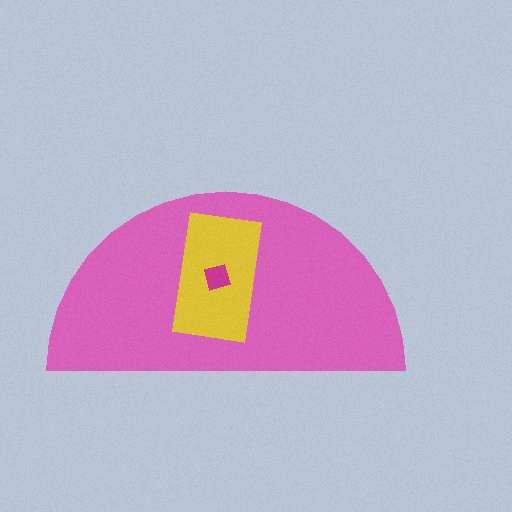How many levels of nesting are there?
3.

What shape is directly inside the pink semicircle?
The yellow rectangle.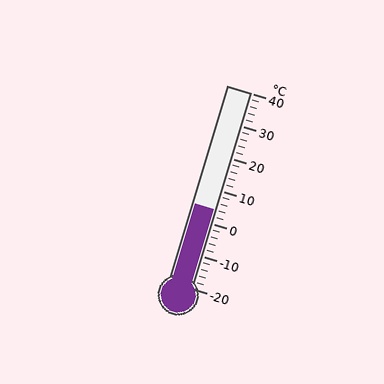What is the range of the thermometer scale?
The thermometer scale ranges from -20°C to 40°C.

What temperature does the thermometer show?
The thermometer shows approximately 4°C.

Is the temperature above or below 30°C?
The temperature is below 30°C.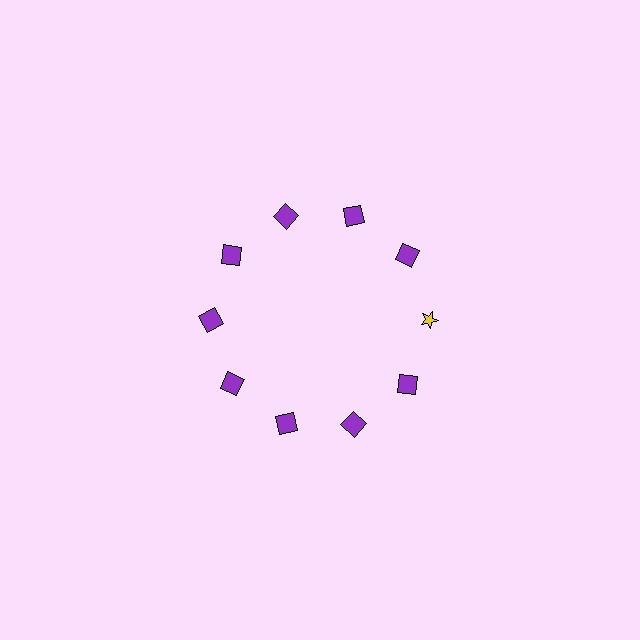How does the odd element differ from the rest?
It differs in both color (yellow instead of purple) and shape (star instead of square).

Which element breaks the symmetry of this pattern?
The yellow star at roughly the 3 o'clock position breaks the symmetry. All other shapes are purple squares.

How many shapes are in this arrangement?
There are 10 shapes arranged in a ring pattern.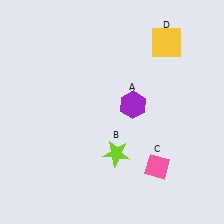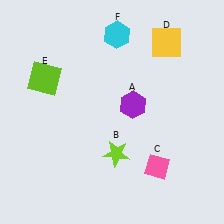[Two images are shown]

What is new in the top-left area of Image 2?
A lime square (E) was added in the top-left area of Image 2.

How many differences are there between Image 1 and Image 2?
There are 2 differences between the two images.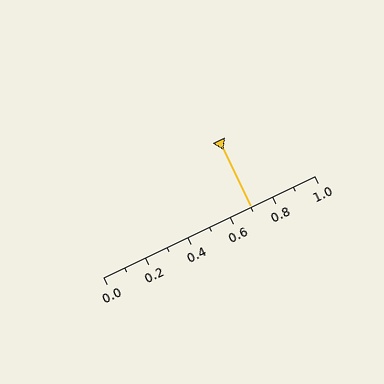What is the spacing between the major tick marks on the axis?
The major ticks are spaced 0.2 apart.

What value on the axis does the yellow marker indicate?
The marker indicates approximately 0.7.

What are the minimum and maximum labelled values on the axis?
The axis runs from 0.0 to 1.0.